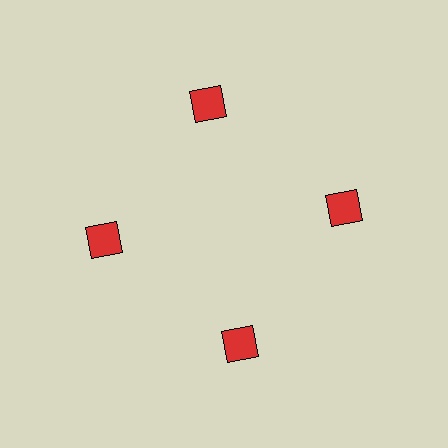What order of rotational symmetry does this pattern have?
This pattern has 4-fold rotational symmetry.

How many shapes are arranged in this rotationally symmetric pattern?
There are 4 shapes, arranged in 4 groups of 1.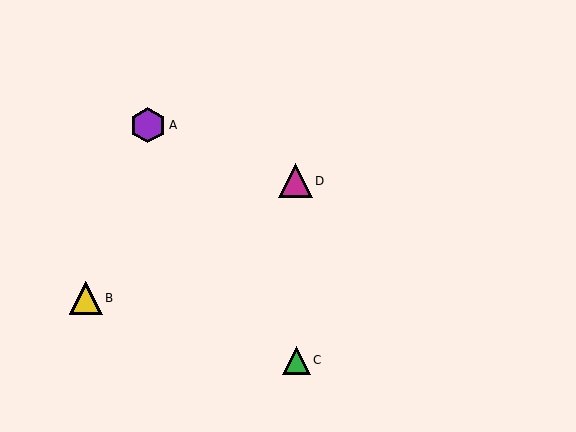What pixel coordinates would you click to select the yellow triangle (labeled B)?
Click at (86, 298) to select the yellow triangle B.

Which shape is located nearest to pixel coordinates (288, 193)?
The magenta triangle (labeled D) at (296, 181) is nearest to that location.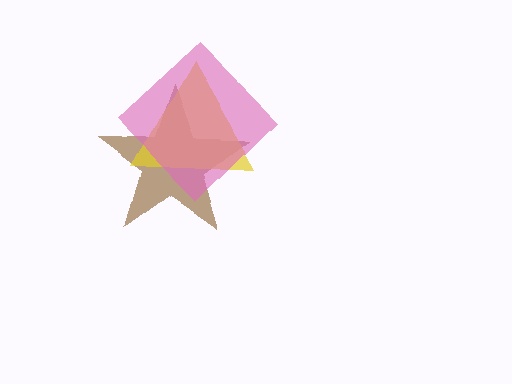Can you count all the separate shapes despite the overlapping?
Yes, there are 3 separate shapes.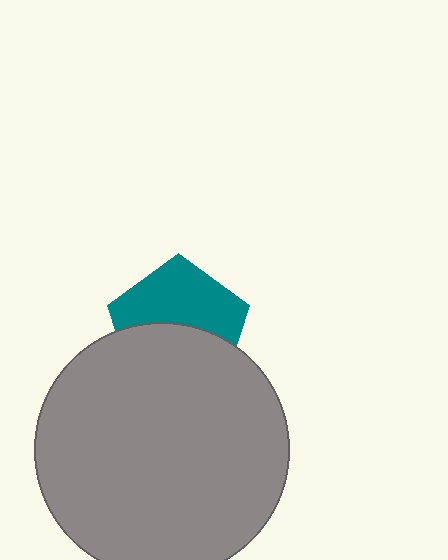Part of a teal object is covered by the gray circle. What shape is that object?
It is a pentagon.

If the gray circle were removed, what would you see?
You would see the complete teal pentagon.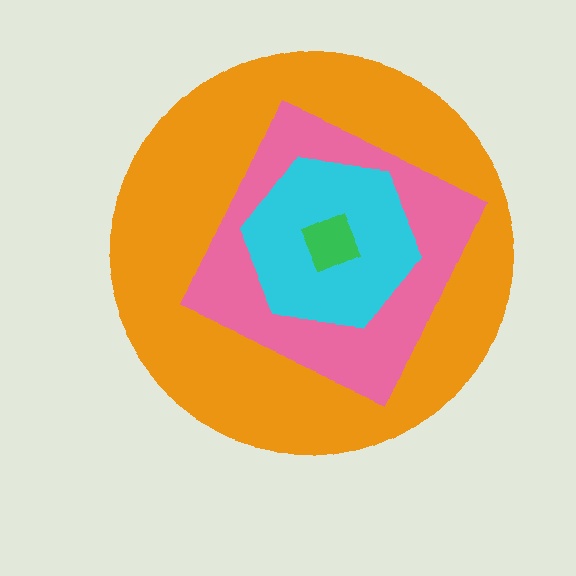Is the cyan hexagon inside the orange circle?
Yes.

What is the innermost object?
The green square.